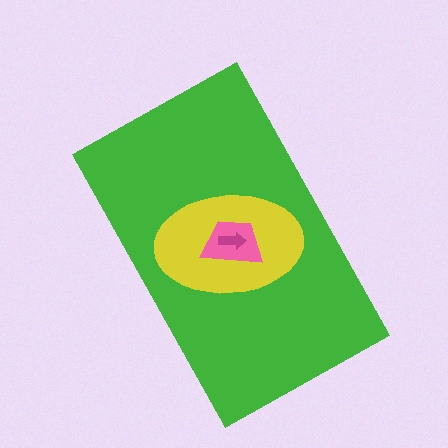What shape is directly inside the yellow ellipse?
The pink trapezoid.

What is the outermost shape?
The green rectangle.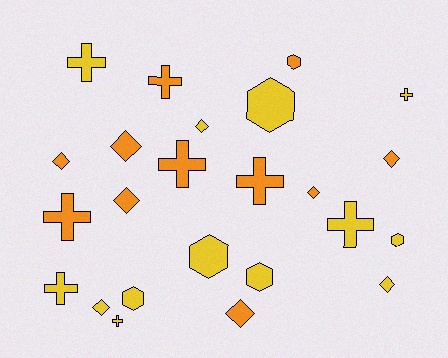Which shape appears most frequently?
Diamond, with 9 objects.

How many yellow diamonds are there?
There are 3 yellow diamonds.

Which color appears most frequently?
Yellow, with 13 objects.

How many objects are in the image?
There are 24 objects.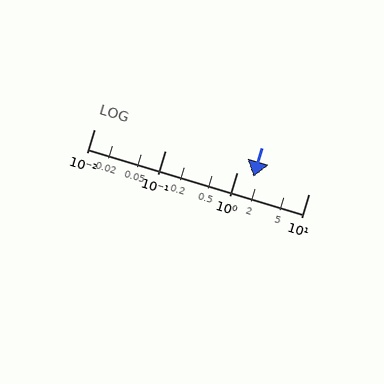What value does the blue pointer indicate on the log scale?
The pointer indicates approximately 1.7.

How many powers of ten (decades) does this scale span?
The scale spans 3 decades, from 0.01 to 10.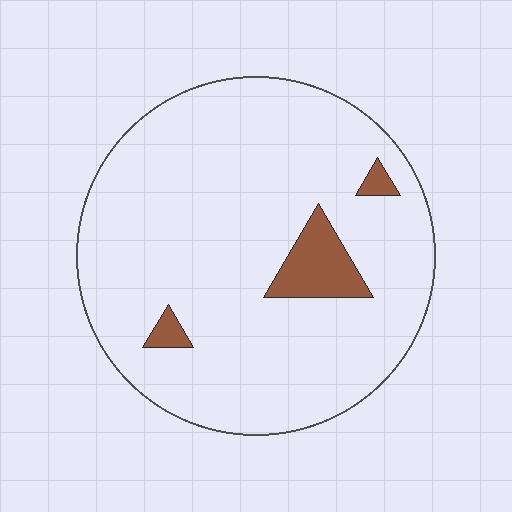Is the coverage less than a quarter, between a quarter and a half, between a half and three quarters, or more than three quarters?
Less than a quarter.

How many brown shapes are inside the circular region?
3.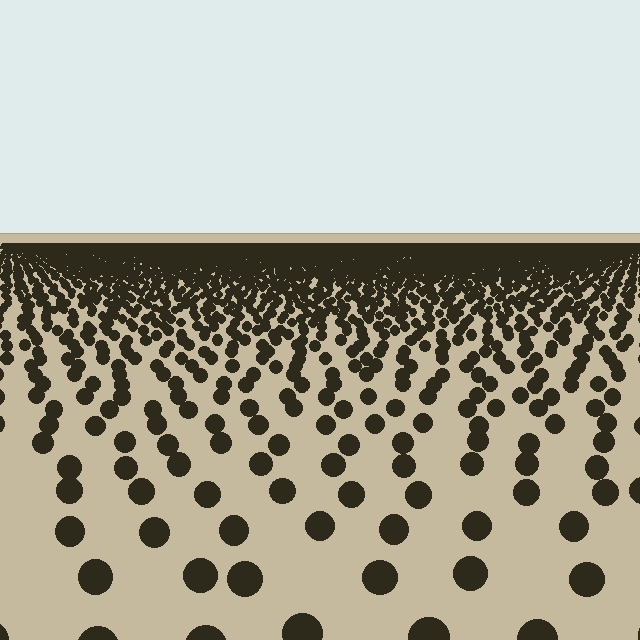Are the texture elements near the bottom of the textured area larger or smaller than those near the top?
Larger. Near the bottom, elements are closer to the viewer and appear at a bigger on-screen size.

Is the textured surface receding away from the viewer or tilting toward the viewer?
The surface is receding away from the viewer. Texture elements get smaller and denser toward the top.